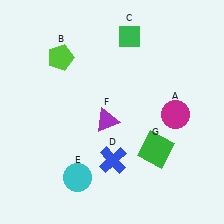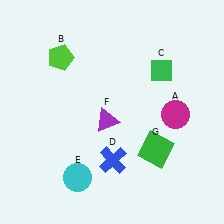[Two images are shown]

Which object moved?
The green diamond (C) moved down.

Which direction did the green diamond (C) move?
The green diamond (C) moved down.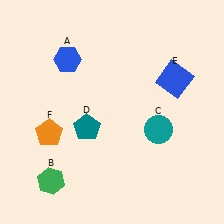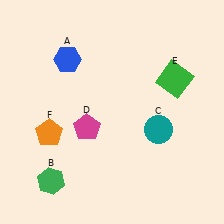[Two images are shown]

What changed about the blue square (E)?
In Image 1, E is blue. In Image 2, it changed to green.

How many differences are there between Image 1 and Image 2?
There are 2 differences between the two images.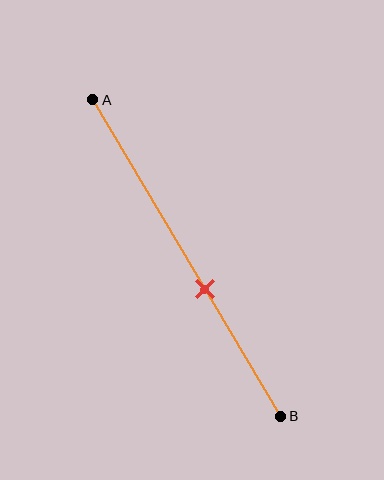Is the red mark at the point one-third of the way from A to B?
No, the mark is at about 60% from A, not at the 33% one-third point.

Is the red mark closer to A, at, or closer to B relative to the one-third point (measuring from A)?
The red mark is closer to point B than the one-third point of segment AB.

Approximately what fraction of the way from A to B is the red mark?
The red mark is approximately 60% of the way from A to B.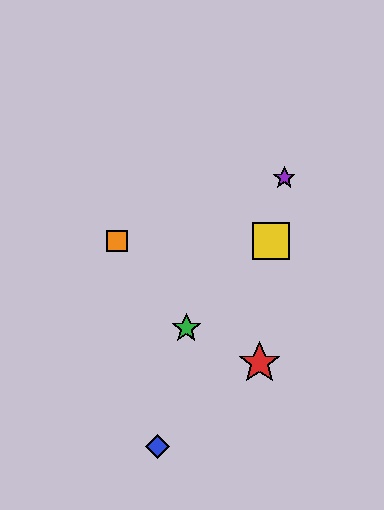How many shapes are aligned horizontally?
2 shapes (the yellow square, the orange square) are aligned horizontally.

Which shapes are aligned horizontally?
The yellow square, the orange square are aligned horizontally.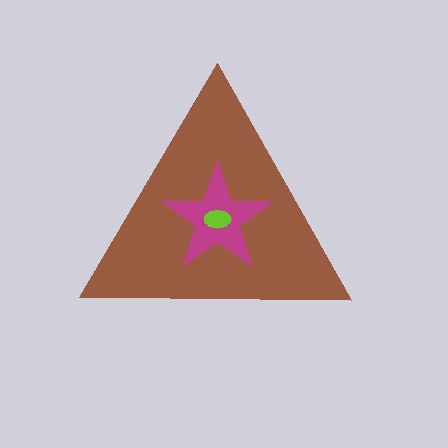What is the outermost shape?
The brown triangle.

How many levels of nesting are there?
3.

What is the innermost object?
The lime ellipse.